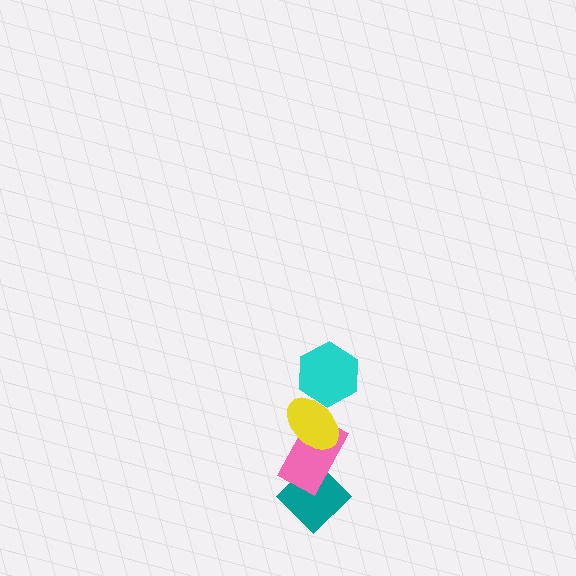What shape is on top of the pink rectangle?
The yellow ellipse is on top of the pink rectangle.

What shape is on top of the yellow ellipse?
The cyan hexagon is on top of the yellow ellipse.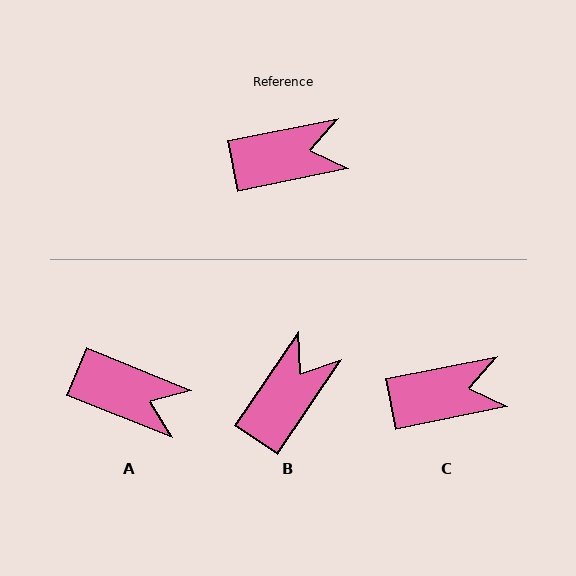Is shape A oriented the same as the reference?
No, it is off by about 33 degrees.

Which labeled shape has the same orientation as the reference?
C.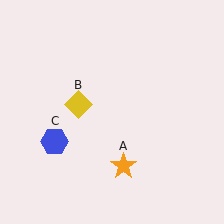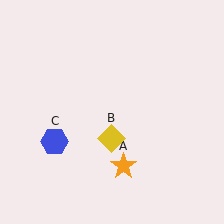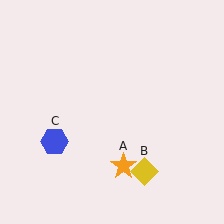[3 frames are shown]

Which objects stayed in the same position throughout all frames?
Orange star (object A) and blue hexagon (object C) remained stationary.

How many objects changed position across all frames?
1 object changed position: yellow diamond (object B).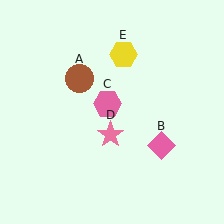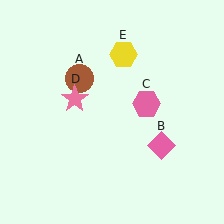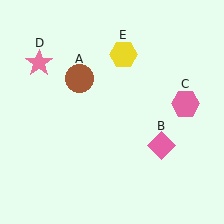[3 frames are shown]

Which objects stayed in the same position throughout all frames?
Brown circle (object A) and pink diamond (object B) and yellow hexagon (object E) remained stationary.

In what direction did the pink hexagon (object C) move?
The pink hexagon (object C) moved right.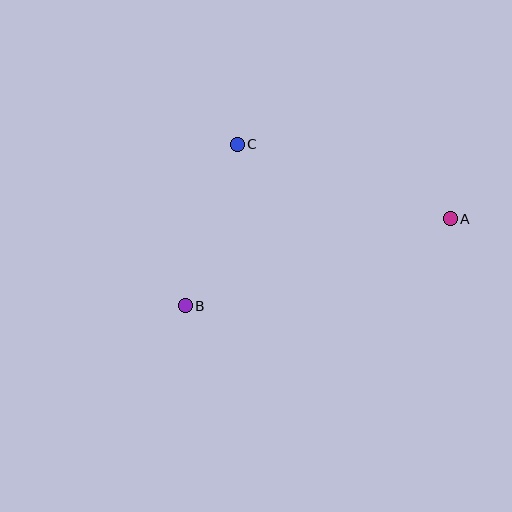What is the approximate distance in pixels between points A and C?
The distance between A and C is approximately 226 pixels.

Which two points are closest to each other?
Points B and C are closest to each other.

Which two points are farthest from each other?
Points A and B are farthest from each other.